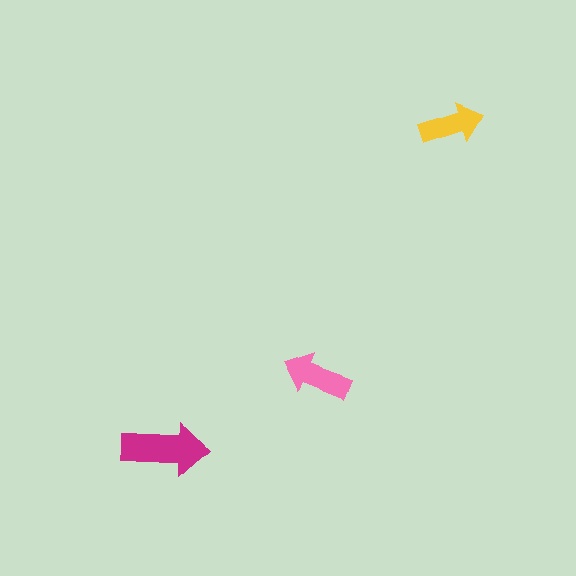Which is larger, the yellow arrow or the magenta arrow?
The magenta one.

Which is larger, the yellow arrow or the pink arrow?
The pink one.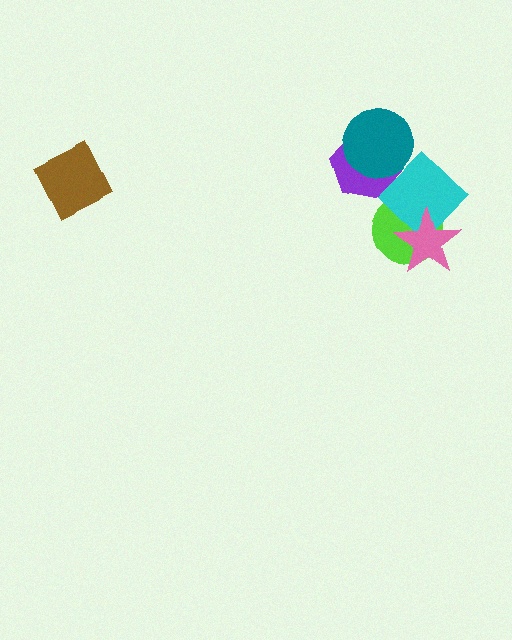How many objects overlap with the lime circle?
2 objects overlap with the lime circle.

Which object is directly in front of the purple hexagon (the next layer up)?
The teal circle is directly in front of the purple hexagon.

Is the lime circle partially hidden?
Yes, it is partially covered by another shape.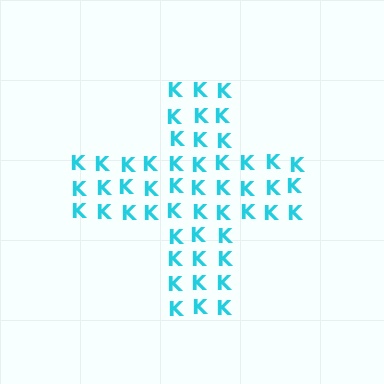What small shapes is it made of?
It is made of small letter K's.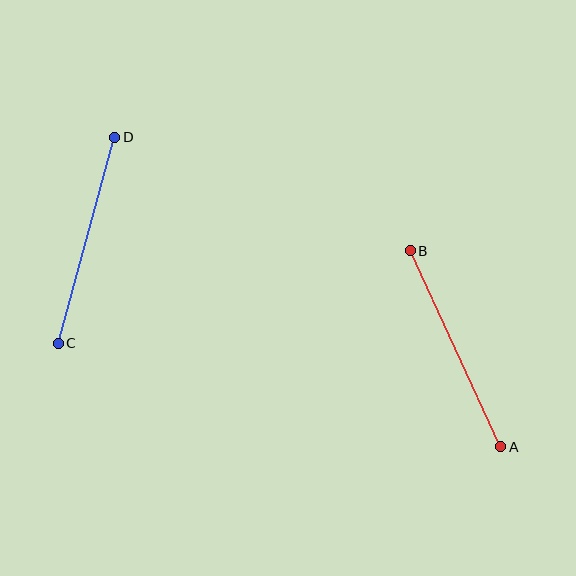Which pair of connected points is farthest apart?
Points A and B are farthest apart.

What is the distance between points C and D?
The distance is approximately 213 pixels.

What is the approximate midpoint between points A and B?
The midpoint is at approximately (455, 349) pixels.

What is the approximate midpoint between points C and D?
The midpoint is at approximately (86, 240) pixels.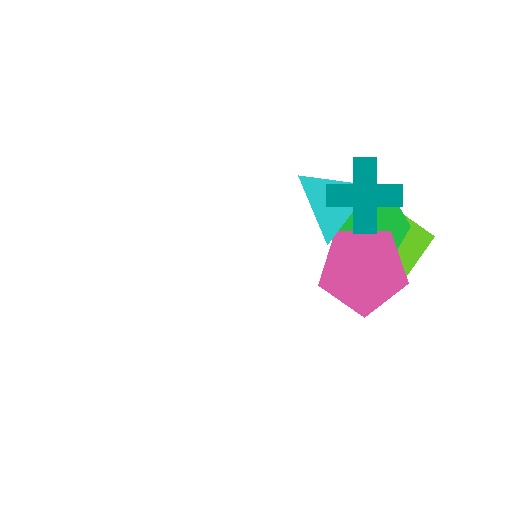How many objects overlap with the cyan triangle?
3 objects overlap with the cyan triangle.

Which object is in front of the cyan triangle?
The teal cross is in front of the cyan triangle.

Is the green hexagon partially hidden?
Yes, it is partially covered by another shape.